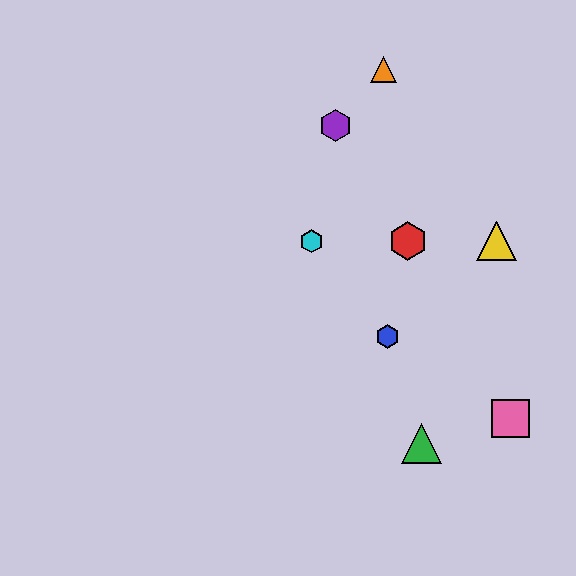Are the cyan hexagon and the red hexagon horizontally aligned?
Yes, both are at y≈241.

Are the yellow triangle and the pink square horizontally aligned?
No, the yellow triangle is at y≈241 and the pink square is at y≈418.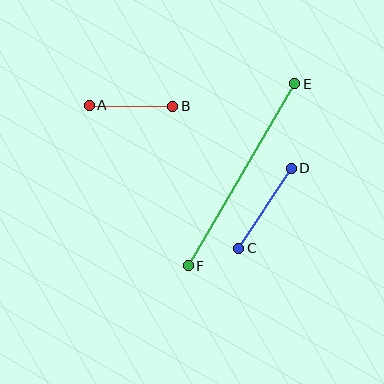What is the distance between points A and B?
The distance is approximately 84 pixels.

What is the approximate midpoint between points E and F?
The midpoint is at approximately (242, 175) pixels.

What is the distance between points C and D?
The distance is approximately 96 pixels.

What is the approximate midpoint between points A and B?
The midpoint is at approximately (131, 106) pixels.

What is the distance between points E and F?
The distance is approximately 211 pixels.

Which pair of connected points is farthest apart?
Points E and F are farthest apart.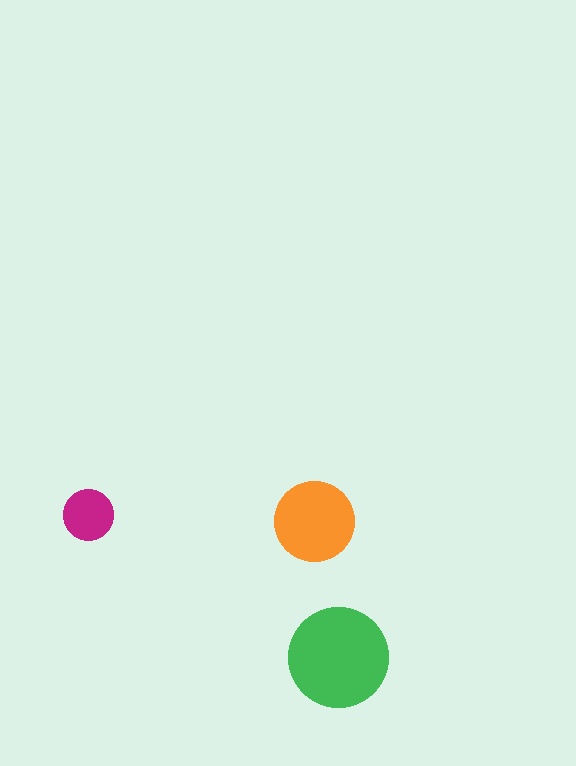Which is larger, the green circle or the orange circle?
The green one.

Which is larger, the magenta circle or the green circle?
The green one.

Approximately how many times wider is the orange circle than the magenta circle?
About 1.5 times wider.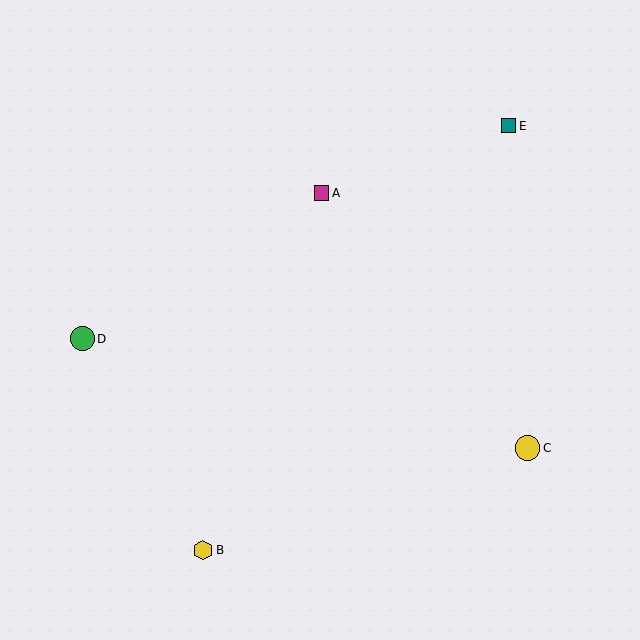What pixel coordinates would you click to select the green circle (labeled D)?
Click at (82, 339) to select the green circle D.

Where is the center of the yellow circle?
The center of the yellow circle is at (527, 448).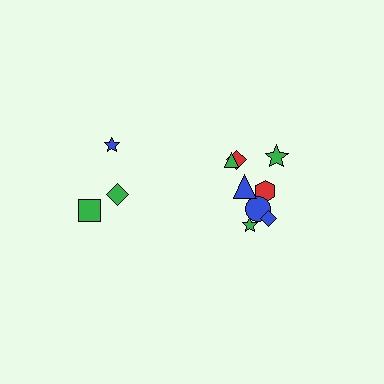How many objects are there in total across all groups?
There are 11 objects.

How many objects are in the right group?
There are 8 objects.